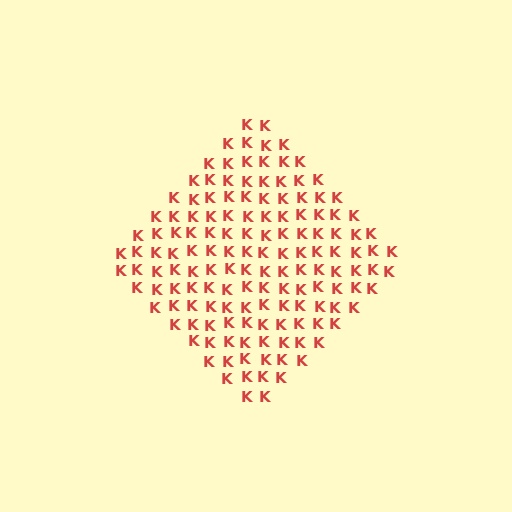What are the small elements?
The small elements are letter K's.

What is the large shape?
The large shape is a diamond.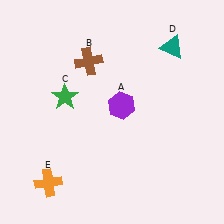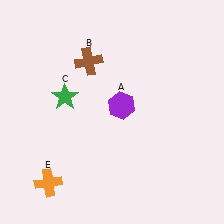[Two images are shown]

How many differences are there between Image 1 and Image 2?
There is 1 difference between the two images.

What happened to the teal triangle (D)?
The teal triangle (D) was removed in Image 2. It was in the top-right area of Image 1.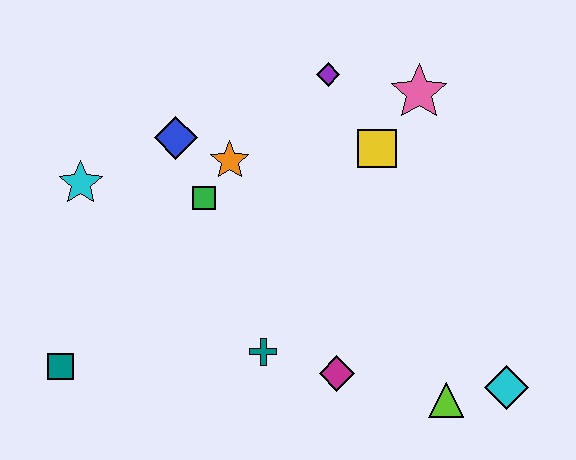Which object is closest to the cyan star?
The blue diamond is closest to the cyan star.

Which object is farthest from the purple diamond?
The teal square is farthest from the purple diamond.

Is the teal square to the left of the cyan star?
Yes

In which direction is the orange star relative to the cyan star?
The orange star is to the right of the cyan star.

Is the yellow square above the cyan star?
Yes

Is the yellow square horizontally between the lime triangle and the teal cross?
Yes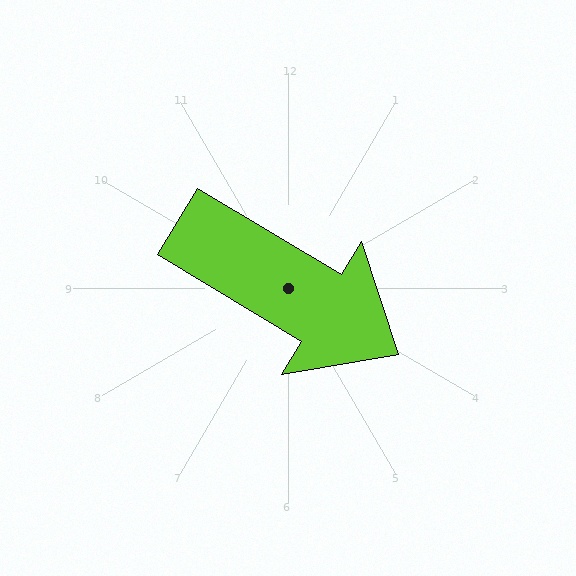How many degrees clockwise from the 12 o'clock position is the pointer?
Approximately 121 degrees.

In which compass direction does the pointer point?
Southeast.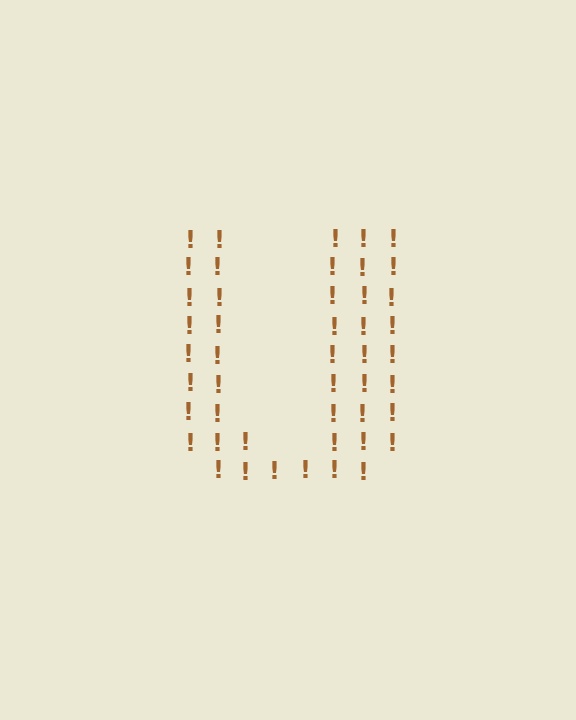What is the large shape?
The large shape is the letter U.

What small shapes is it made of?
It is made of small exclamation marks.